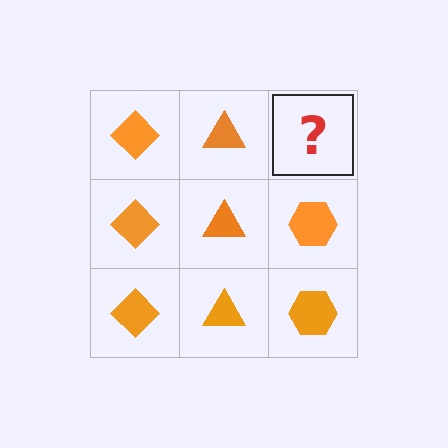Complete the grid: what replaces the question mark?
The question mark should be replaced with an orange hexagon.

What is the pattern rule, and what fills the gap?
The rule is that each column has a consistent shape. The gap should be filled with an orange hexagon.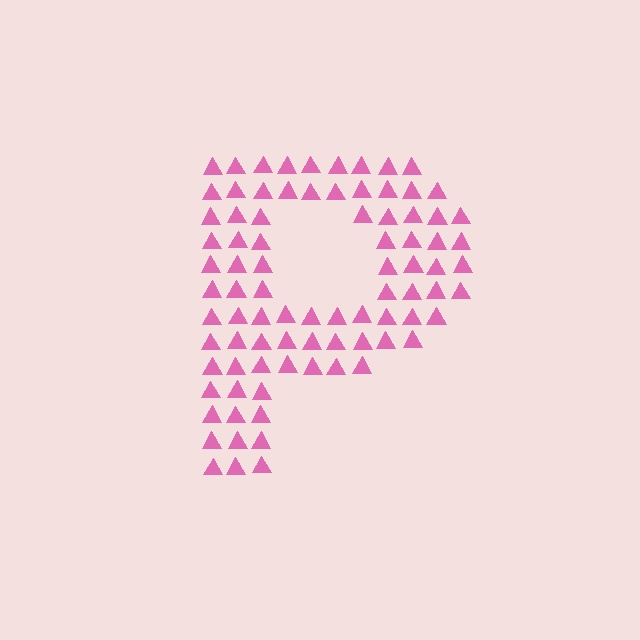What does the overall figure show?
The overall figure shows the letter P.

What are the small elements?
The small elements are triangles.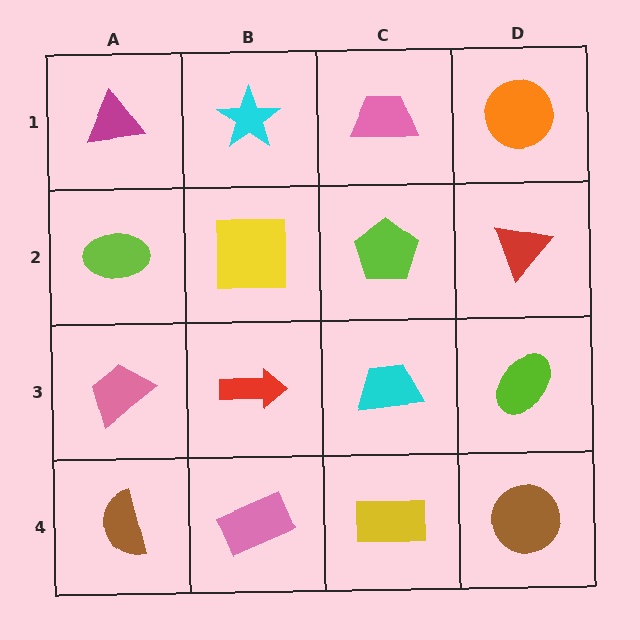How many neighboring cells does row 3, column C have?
4.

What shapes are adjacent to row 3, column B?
A yellow square (row 2, column B), a pink rectangle (row 4, column B), a pink trapezoid (row 3, column A), a cyan trapezoid (row 3, column C).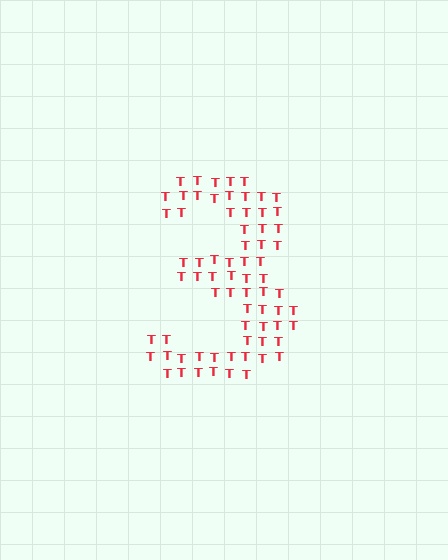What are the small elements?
The small elements are letter T's.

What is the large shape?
The large shape is the digit 3.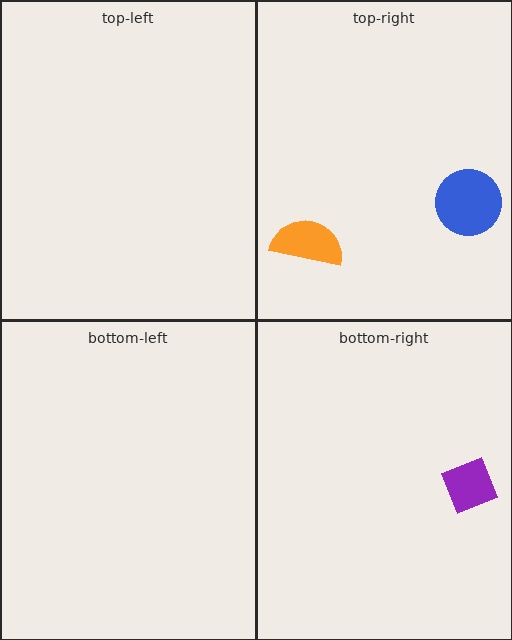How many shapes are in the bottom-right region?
1.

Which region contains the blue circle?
The top-right region.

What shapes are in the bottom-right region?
The purple diamond.